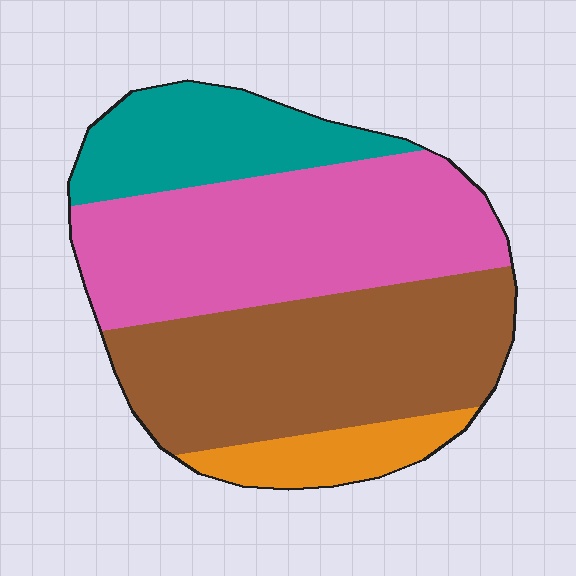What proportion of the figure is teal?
Teal takes up about one sixth (1/6) of the figure.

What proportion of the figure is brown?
Brown covers about 35% of the figure.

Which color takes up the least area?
Orange, at roughly 10%.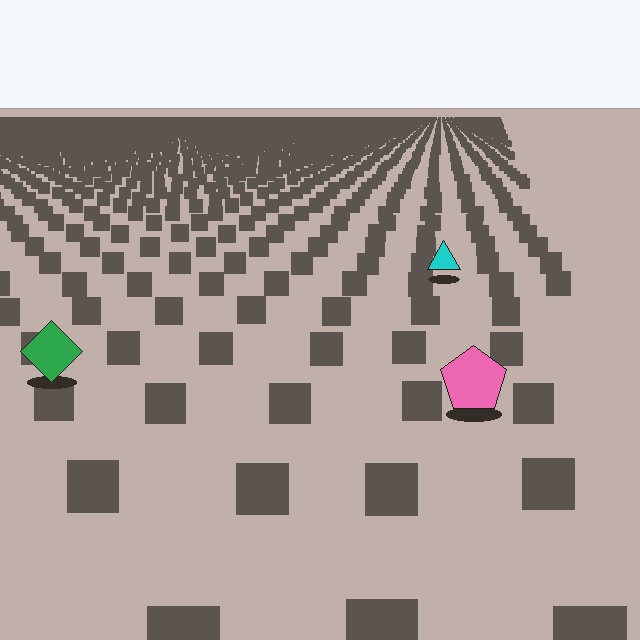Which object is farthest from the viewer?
The cyan triangle is farthest from the viewer. It appears smaller and the ground texture around it is denser.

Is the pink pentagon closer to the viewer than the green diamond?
Yes. The pink pentagon is closer — you can tell from the texture gradient: the ground texture is coarser near it.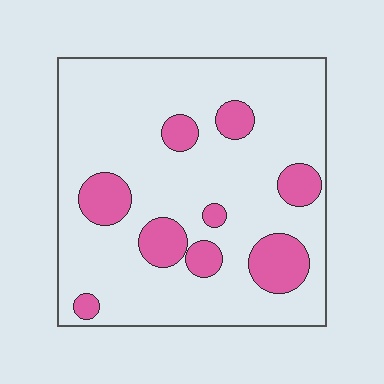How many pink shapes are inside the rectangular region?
9.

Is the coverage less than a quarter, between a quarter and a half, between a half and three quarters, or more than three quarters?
Less than a quarter.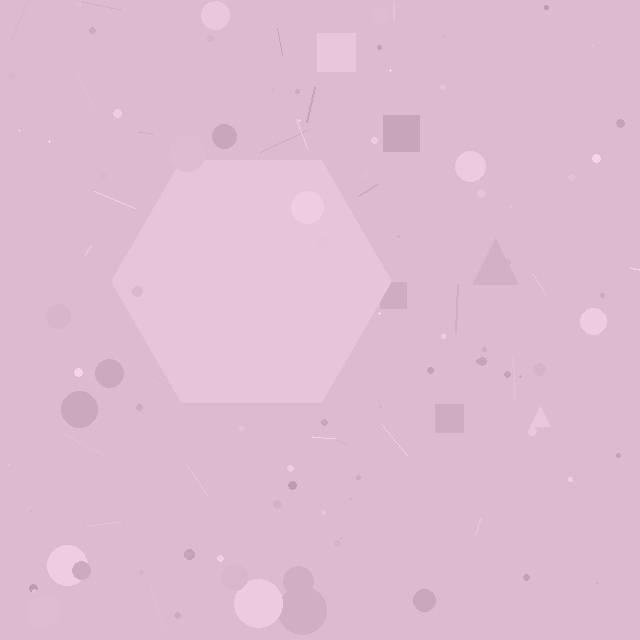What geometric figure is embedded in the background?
A hexagon is embedded in the background.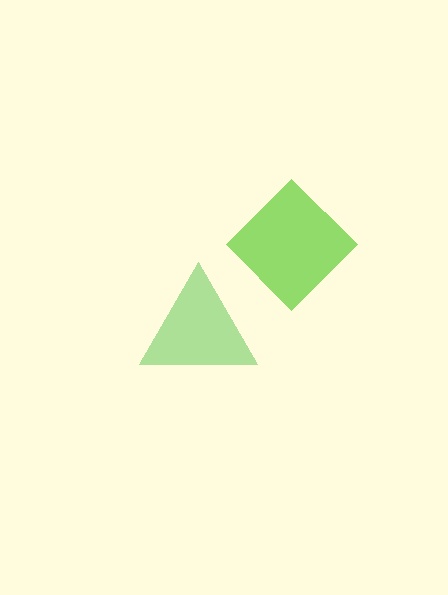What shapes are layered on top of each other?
The layered shapes are: a green triangle, a lime diamond.